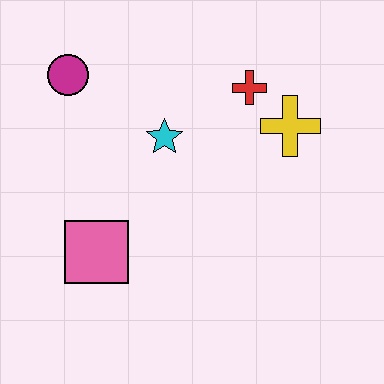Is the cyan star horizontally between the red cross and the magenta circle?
Yes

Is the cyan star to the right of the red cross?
No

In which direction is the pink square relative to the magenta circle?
The pink square is below the magenta circle.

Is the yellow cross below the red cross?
Yes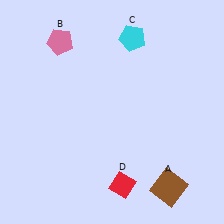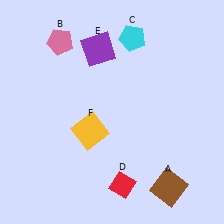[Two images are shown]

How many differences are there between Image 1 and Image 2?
There are 2 differences between the two images.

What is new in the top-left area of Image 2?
A purple square (E) was added in the top-left area of Image 2.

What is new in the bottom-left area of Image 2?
A yellow square (F) was added in the bottom-left area of Image 2.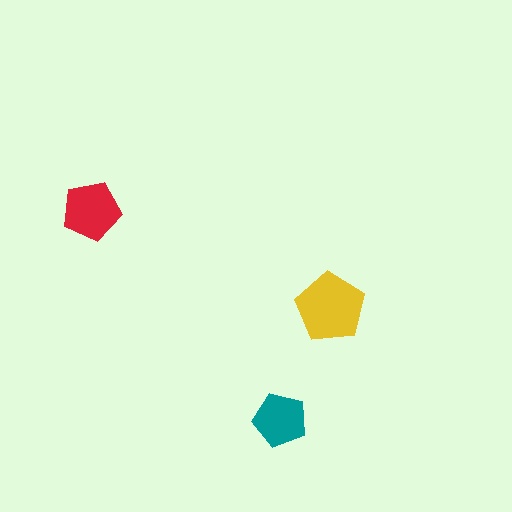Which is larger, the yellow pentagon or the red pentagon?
The yellow one.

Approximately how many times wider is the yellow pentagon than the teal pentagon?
About 1.5 times wider.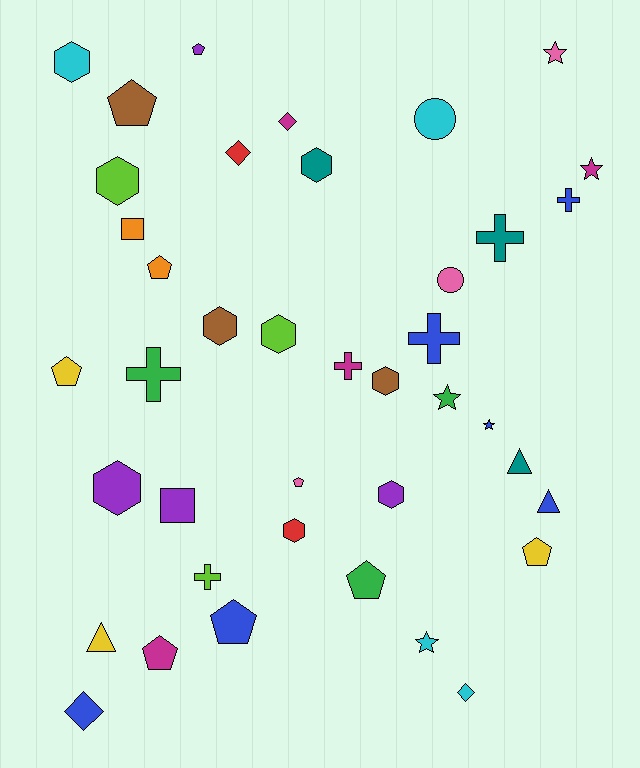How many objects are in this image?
There are 40 objects.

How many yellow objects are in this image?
There are 3 yellow objects.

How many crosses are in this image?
There are 6 crosses.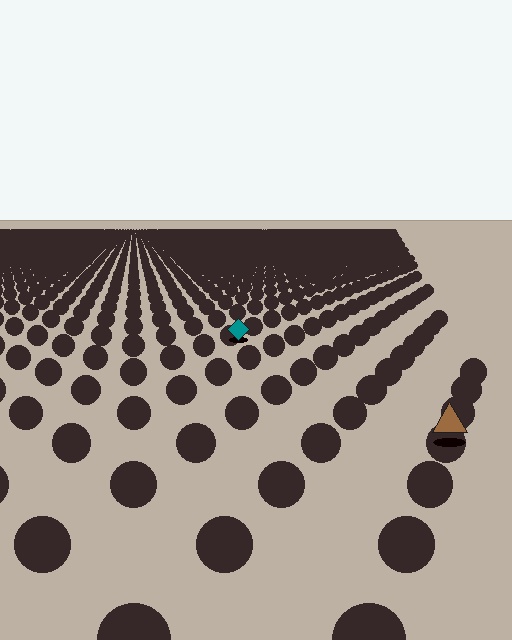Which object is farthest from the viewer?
The teal diamond is farthest from the viewer. It appears smaller and the ground texture around it is denser.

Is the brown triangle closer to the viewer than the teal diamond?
Yes. The brown triangle is closer — you can tell from the texture gradient: the ground texture is coarser near it.